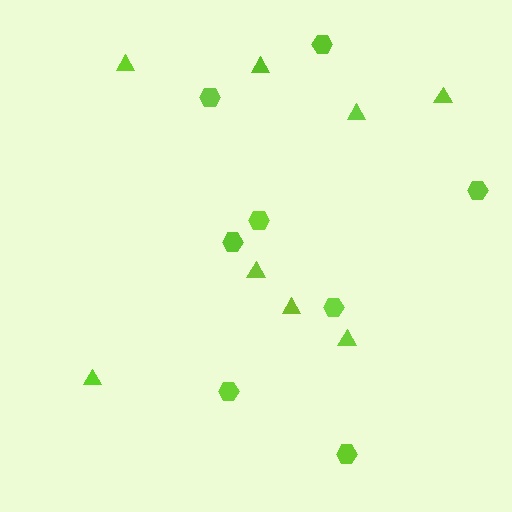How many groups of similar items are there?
There are 2 groups: one group of hexagons (8) and one group of triangles (8).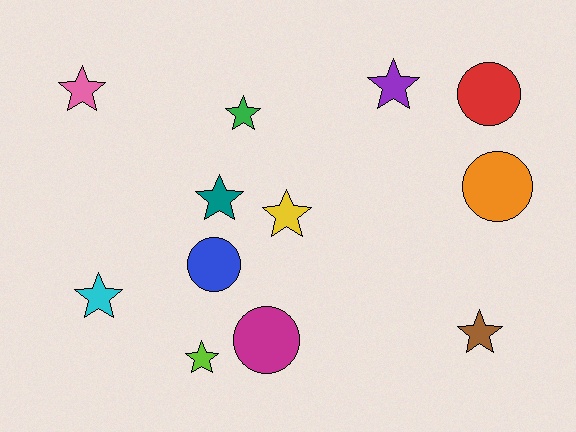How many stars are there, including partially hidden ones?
There are 8 stars.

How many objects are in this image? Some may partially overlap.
There are 12 objects.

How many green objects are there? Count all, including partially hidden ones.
There is 1 green object.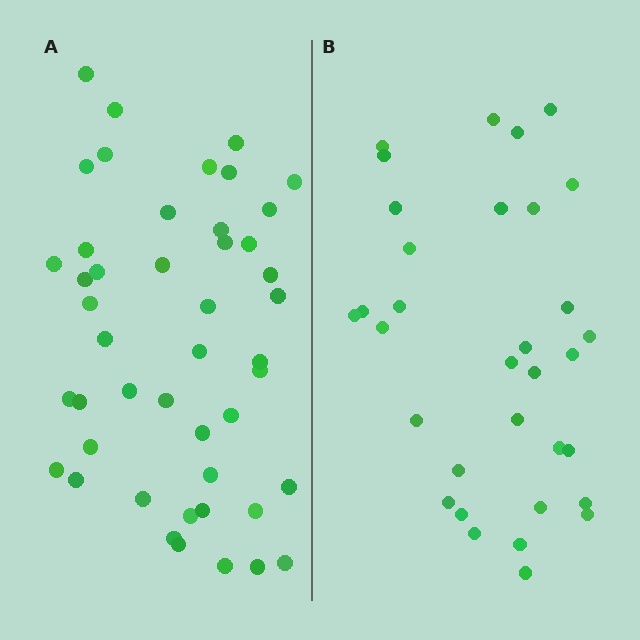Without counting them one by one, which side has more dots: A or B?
Region A (the left region) has more dots.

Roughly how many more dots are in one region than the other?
Region A has approximately 15 more dots than region B.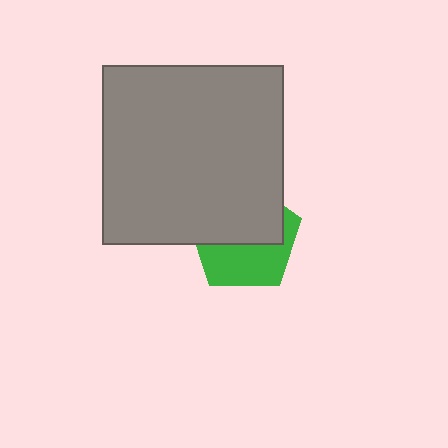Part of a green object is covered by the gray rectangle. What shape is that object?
It is a pentagon.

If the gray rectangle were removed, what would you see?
You would see the complete green pentagon.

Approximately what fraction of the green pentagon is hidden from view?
Roughly 55% of the green pentagon is hidden behind the gray rectangle.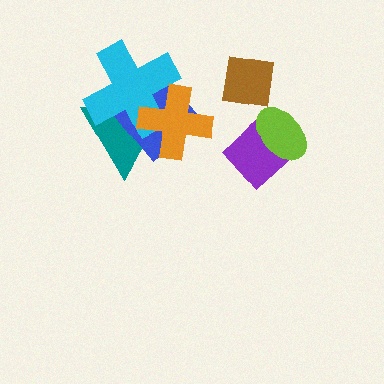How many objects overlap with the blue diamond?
3 objects overlap with the blue diamond.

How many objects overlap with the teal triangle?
3 objects overlap with the teal triangle.